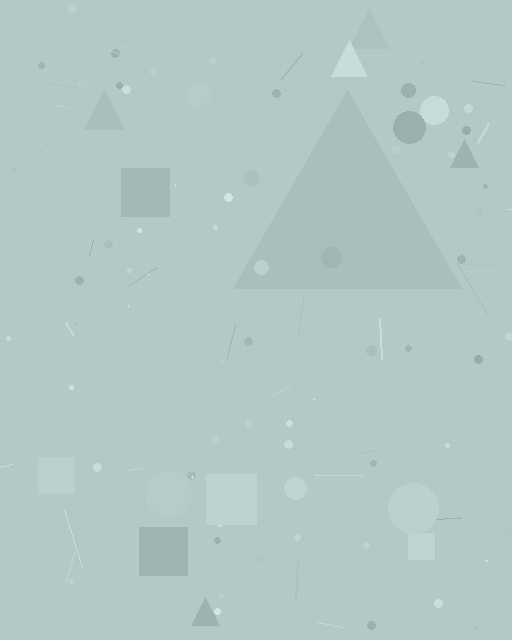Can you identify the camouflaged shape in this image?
The camouflaged shape is a triangle.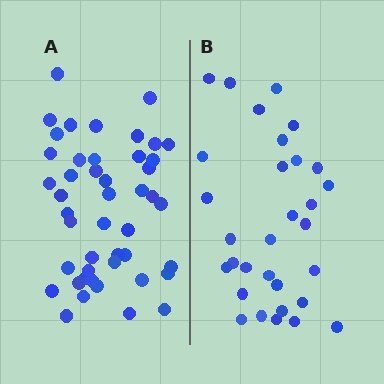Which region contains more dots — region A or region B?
Region A (the left region) has more dots.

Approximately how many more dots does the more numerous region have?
Region A has approximately 15 more dots than region B.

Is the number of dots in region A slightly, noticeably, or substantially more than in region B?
Region A has substantially more. The ratio is roughly 1.5 to 1.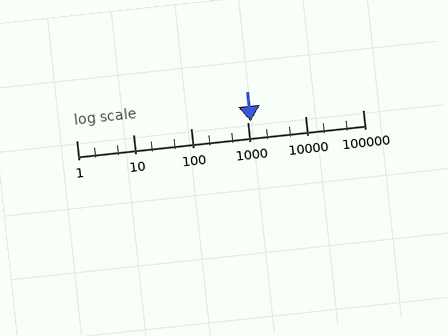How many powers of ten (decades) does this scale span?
The scale spans 5 decades, from 1 to 100000.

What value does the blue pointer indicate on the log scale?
The pointer indicates approximately 1100.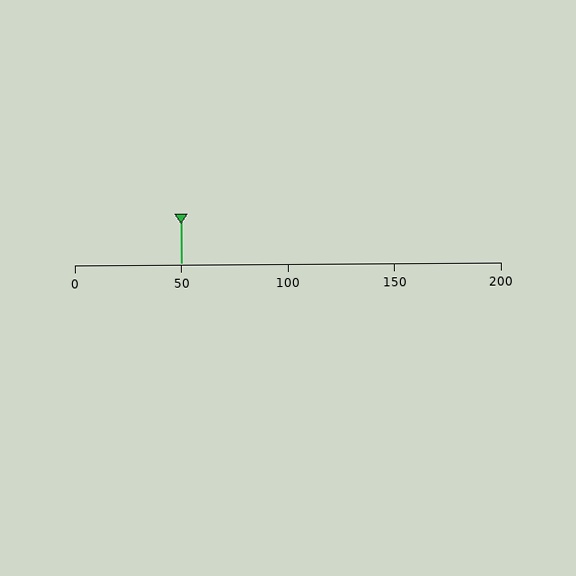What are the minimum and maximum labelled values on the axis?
The axis runs from 0 to 200.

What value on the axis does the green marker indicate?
The marker indicates approximately 50.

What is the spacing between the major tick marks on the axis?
The major ticks are spaced 50 apart.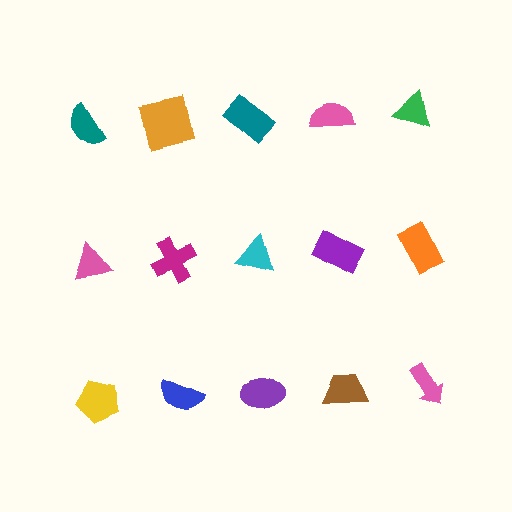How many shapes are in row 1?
5 shapes.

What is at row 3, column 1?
A yellow pentagon.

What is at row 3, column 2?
A blue semicircle.